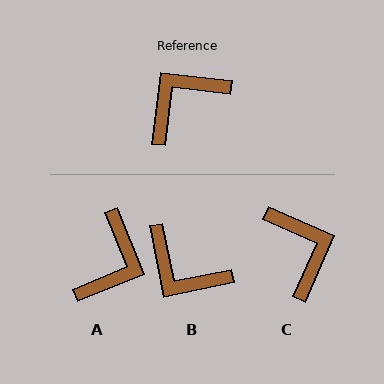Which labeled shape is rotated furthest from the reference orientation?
A, about 151 degrees away.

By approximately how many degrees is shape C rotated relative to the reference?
Approximately 107 degrees clockwise.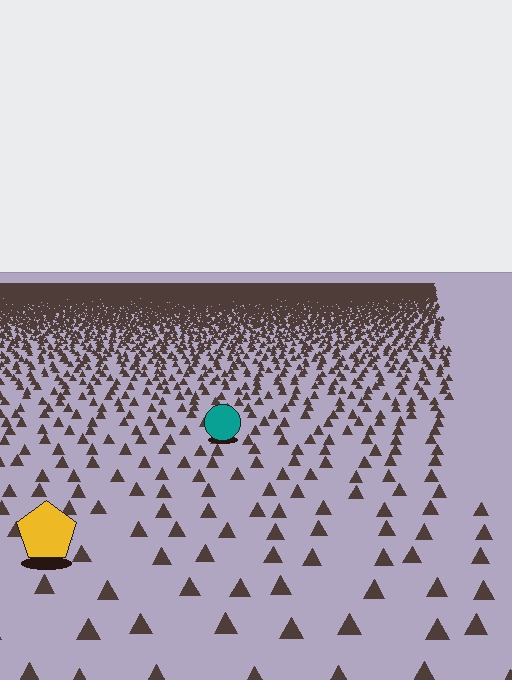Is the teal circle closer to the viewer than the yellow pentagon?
No. The yellow pentagon is closer — you can tell from the texture gradient: the ground texture is coarser near it.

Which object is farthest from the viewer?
The teal circle is farthest from the viewer. It appears smaller and the ground texture around it is denser.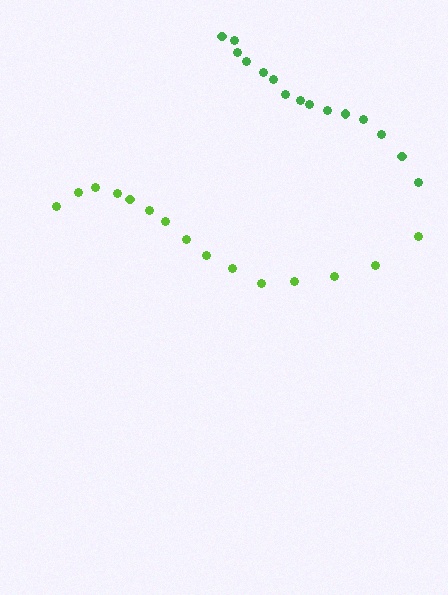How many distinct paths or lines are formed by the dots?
There are 2 distinct paths.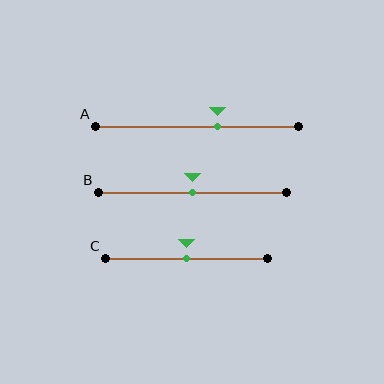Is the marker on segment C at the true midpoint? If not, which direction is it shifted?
Yes, the marker on segment C is at the true midpoint.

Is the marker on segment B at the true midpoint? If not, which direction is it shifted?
Yes, the marker on segment B is at the true midpoint.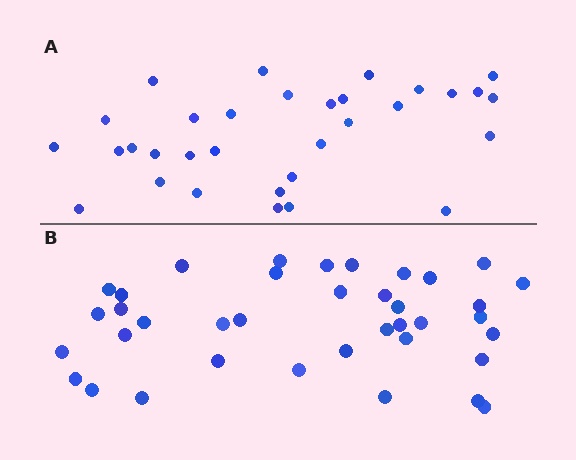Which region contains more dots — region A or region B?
Region B (the bottom region) has more dots.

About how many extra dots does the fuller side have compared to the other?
Region B has about 6 more dots than region A.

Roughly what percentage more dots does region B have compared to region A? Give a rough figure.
About 20% more.